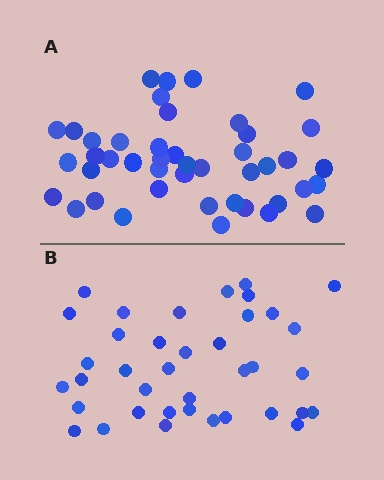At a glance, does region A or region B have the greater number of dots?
Region A (the top region) has more dots.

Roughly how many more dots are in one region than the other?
Region A has about 6 more dots than region B.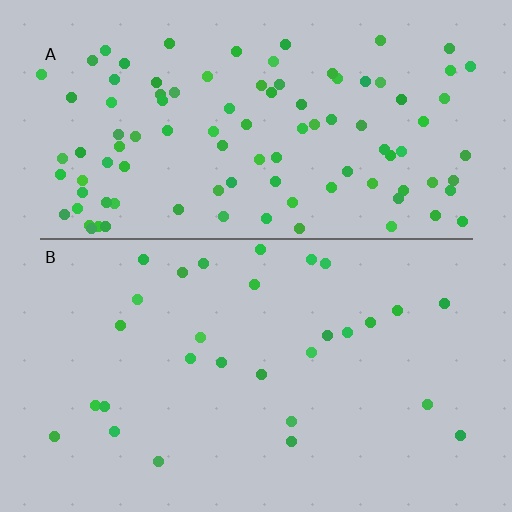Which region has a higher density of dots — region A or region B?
A (the top).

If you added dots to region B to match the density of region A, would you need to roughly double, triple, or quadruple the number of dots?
Approximately quadruple.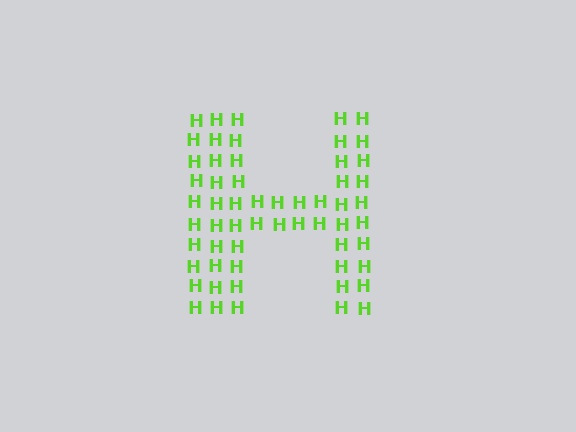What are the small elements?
The small elements are letter H's.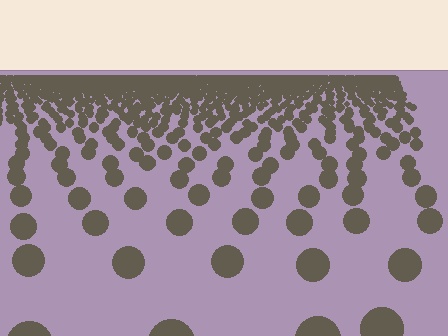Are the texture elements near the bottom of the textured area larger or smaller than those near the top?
Larger. Near the bottom, elements are closer to the viewer and appear at a bigger on-screen size.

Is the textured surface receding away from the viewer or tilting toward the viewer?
The surface is receding away from the viewer. Texture elements get smaller and denser toward the top.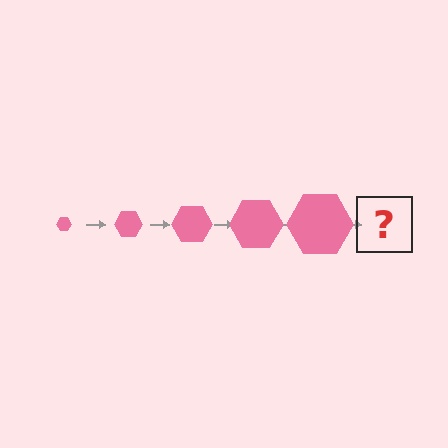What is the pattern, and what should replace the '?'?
The pattern is that the hexagon gets progressively larger each step. The '?' should be a pink hexagon, larger than the previous one.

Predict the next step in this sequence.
The next step is a pink hexagon, larger than the previous one.